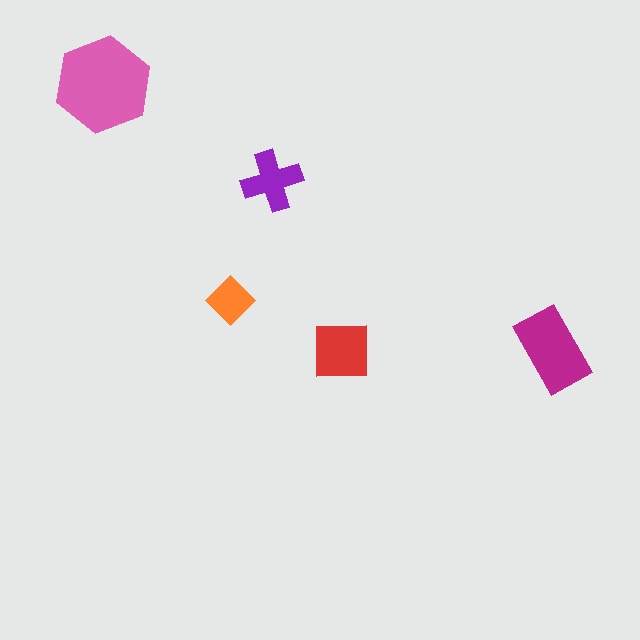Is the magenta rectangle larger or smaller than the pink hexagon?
Smaller.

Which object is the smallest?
The orange diamond.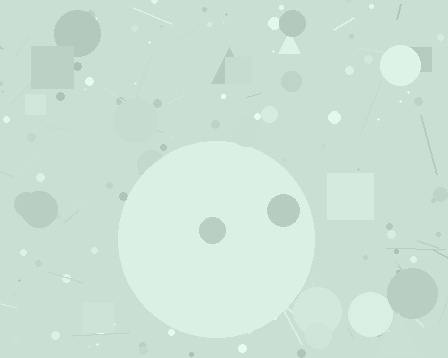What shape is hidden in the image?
A circle is hidden in the image.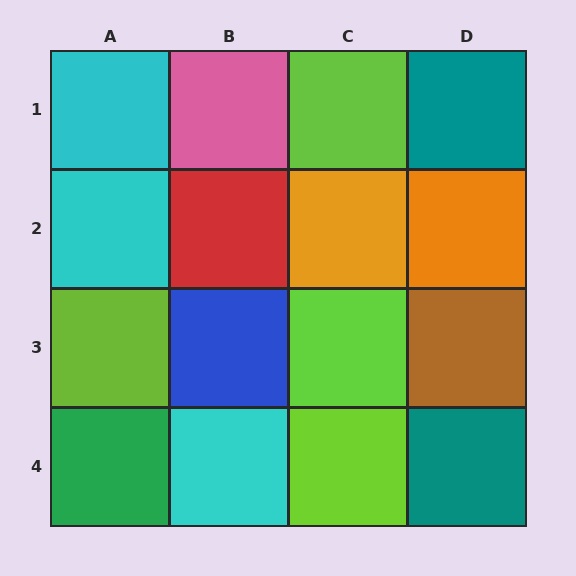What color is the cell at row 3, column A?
Lime.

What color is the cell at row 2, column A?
Cyan.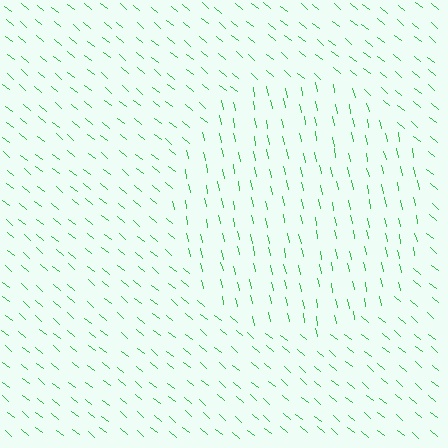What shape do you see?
I see a circle.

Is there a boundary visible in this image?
Yes, there is a texture boundary formed by a change in line orientation.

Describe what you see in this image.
The image is filled with small green line segments. A circle region in the image has lines oriented differently from the surrounding lines, creating a visible texture boundary.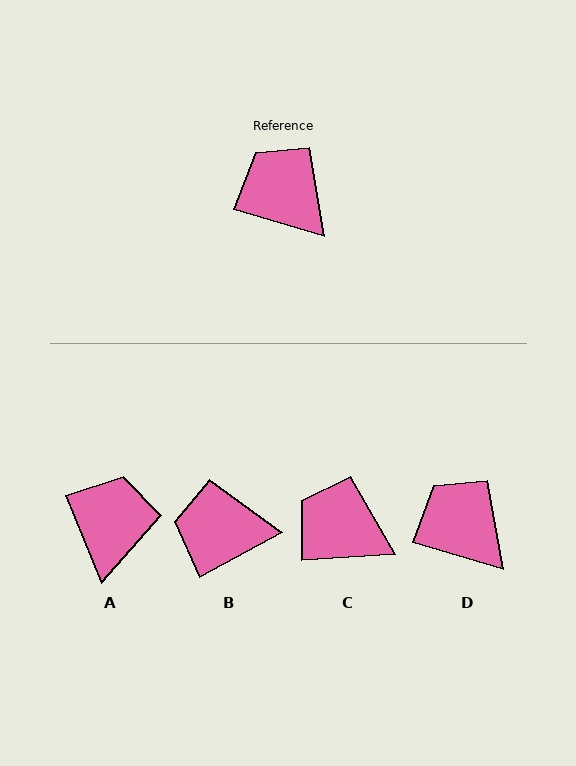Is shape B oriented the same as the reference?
No, it is off by about 45 degrees.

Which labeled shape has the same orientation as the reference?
D.